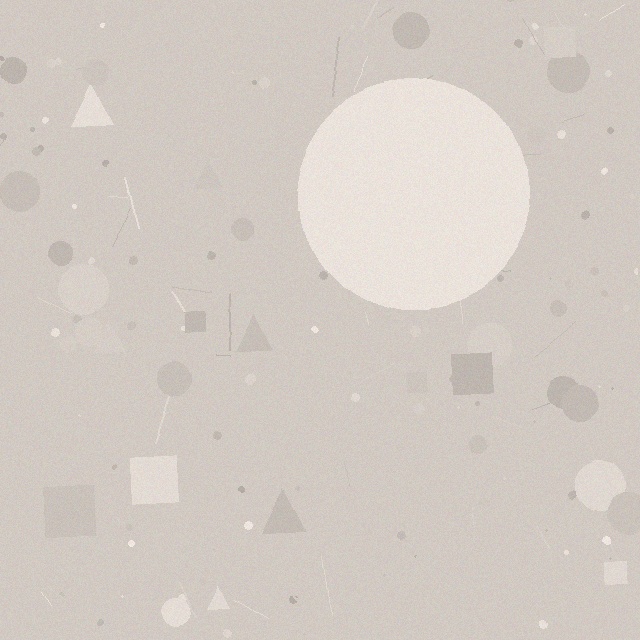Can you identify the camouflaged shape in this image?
The camouflaged shape is a circle.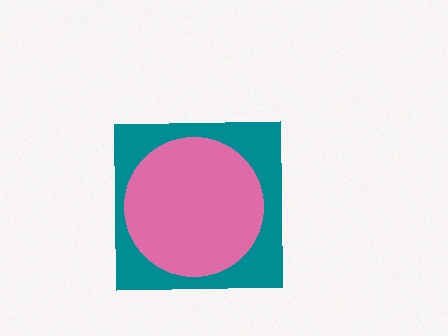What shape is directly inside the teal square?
The pink circle.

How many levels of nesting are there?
2.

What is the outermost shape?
The teal square.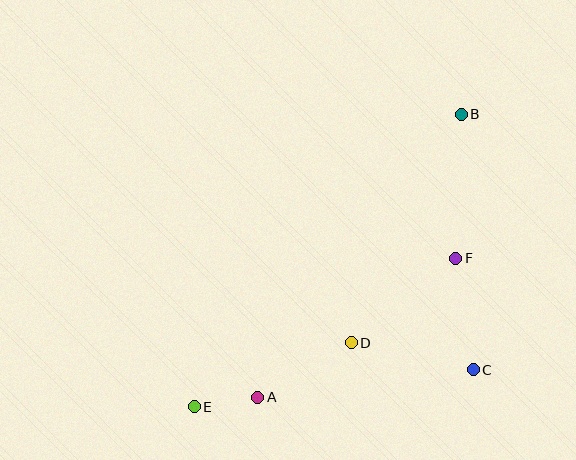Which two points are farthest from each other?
Points B and E are farthest from each other.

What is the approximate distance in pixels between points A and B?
The distance between A and B is approximately 349 pixels.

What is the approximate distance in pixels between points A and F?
The distance between A and F is approximately 242 pixels.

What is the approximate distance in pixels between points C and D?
The distance between C and D is approximately 125 pixels.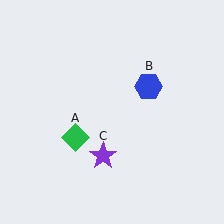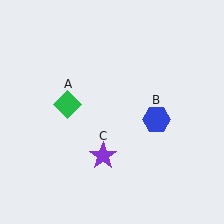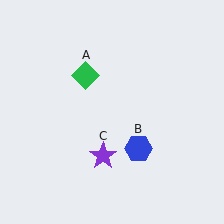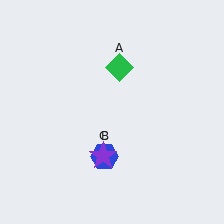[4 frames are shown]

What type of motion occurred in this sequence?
The green diamond (object A), blue hexagon (object B) rotated clockwise around the center of the scene.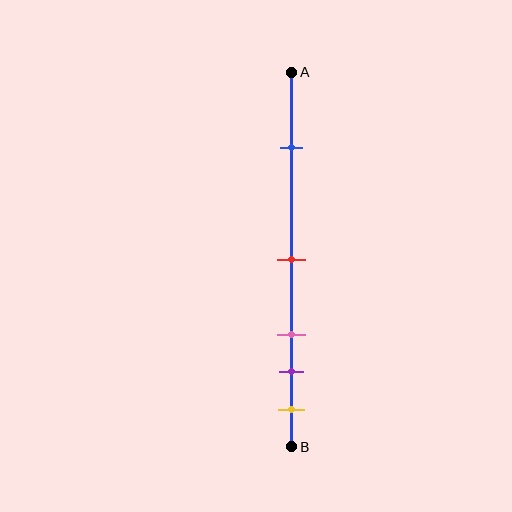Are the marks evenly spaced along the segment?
No, the marks are not evenly spaced.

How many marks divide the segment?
There are 5 marks dividing the segment.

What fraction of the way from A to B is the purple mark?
The purple mark is approximately 80% (0.8) of the way from A to B.